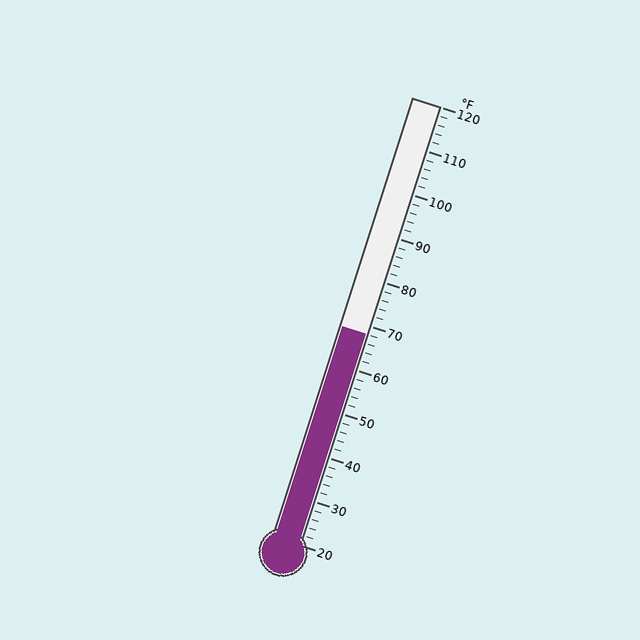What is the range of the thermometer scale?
The thermometer scale ranges from 20°F to 120°F.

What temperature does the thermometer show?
The thermometer shows approximately 68°F.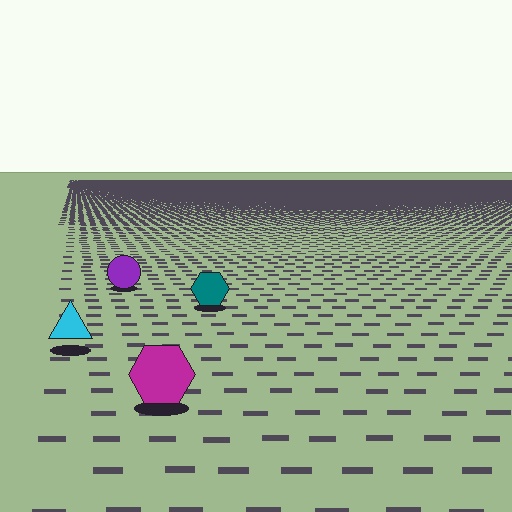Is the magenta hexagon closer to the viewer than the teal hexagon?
Yes. The magenta hexagon is closer — you can tell from the texture gradient: the ground texture is coarser near it.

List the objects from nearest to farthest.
From nearest to farthest: the magenta hexagon, the cyan triangle, the teal hexagon, the purple circle.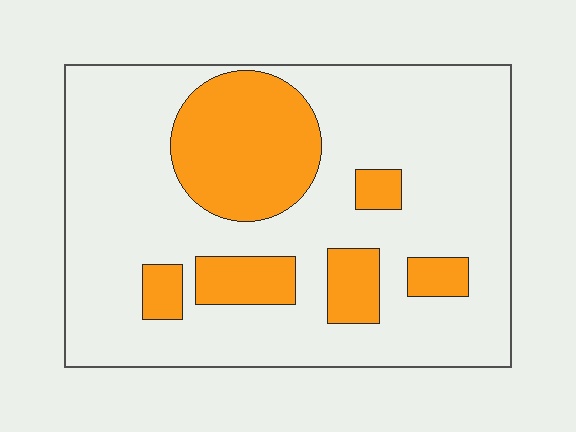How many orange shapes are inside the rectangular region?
6.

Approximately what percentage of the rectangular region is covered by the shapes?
Approximately 25%.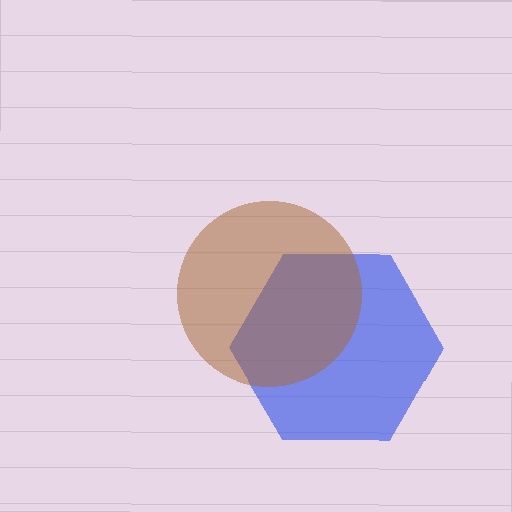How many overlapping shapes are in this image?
There are 2 overlapping shapes in the image.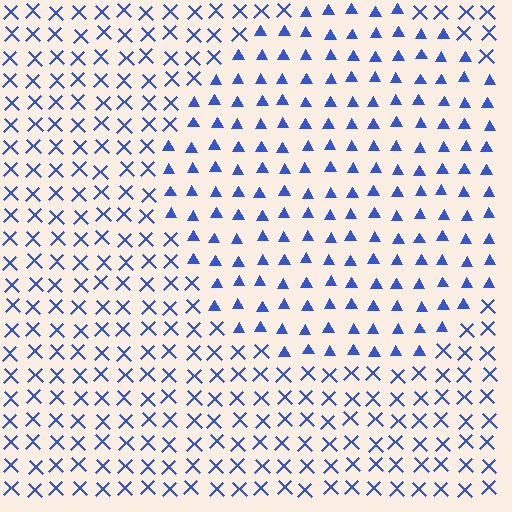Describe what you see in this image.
The image is filled with small blue elements arranged in a uniform grid. A circle-shaped region contains triangles, while the surrounding area contains X marks. The boundary is defined purely by the change in element shape.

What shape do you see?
I see a circle.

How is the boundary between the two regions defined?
The boundary is defined by a change in element shape: triangles inside vs. X marks outside. All elements share the same color and spacing.